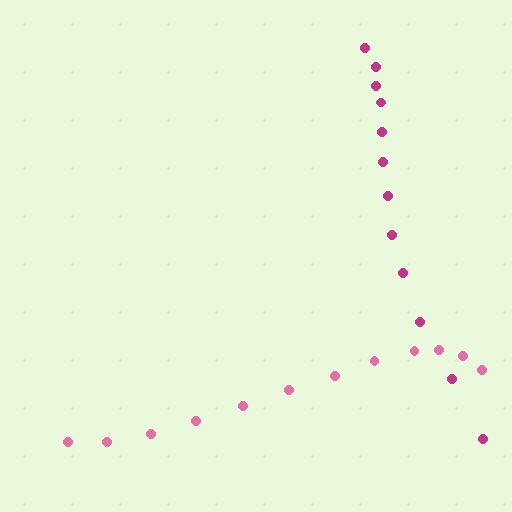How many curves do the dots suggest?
There are 2 distinct paths.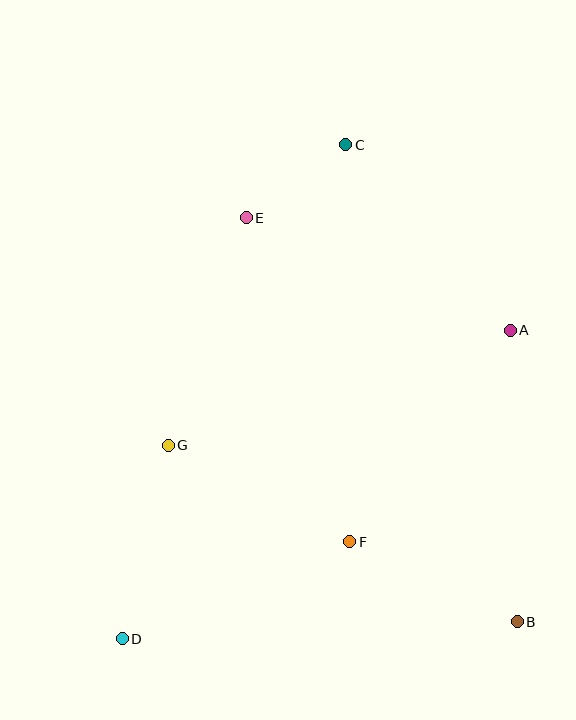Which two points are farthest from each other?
Points C and D are farthest from each other.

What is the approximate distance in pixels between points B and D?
The distance between B and D is approximately 396 pixels.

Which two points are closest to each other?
Points C and E are closest to each other.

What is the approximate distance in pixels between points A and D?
The distance between A and D is approximately 495 pixels.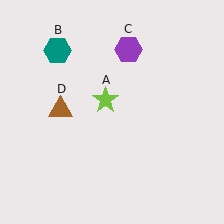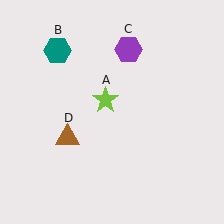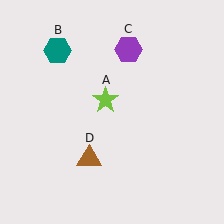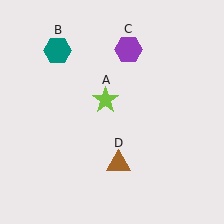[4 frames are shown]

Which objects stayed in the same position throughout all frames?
Lime star (object A) and teal hexagon (object B) and purple hexagon (object C) remained stationary.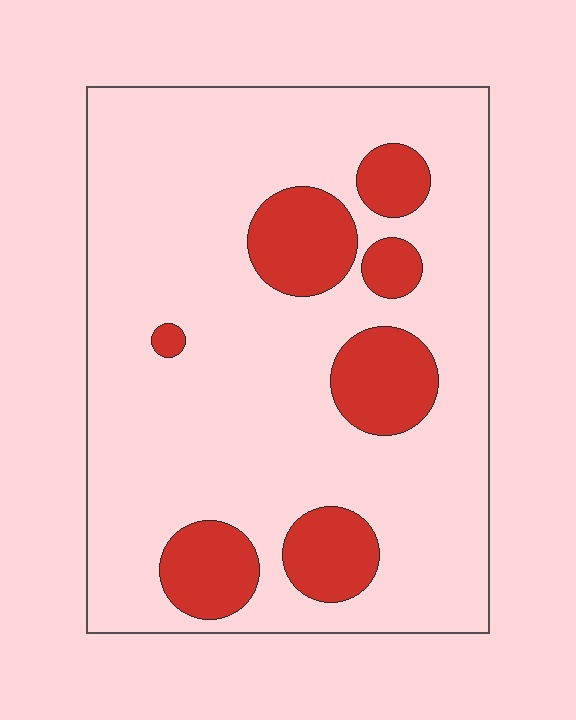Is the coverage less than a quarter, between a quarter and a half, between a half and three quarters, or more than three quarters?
Less than a quarter.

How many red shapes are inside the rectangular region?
7.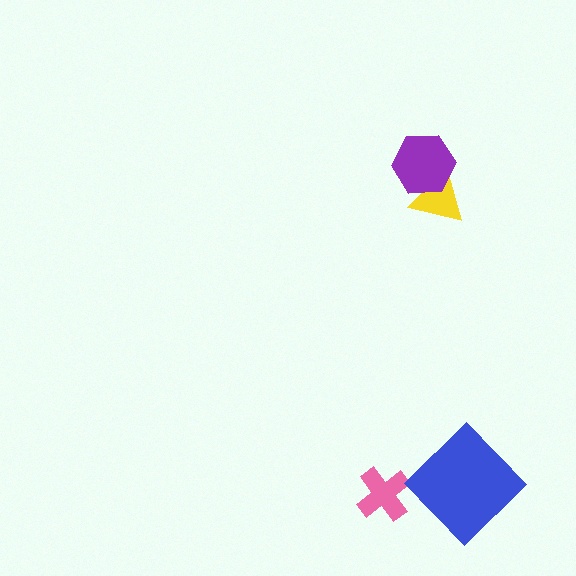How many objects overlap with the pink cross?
0 objects overlap with the pink cross.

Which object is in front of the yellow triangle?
The purple hexagon is in front of the yellow triangle.